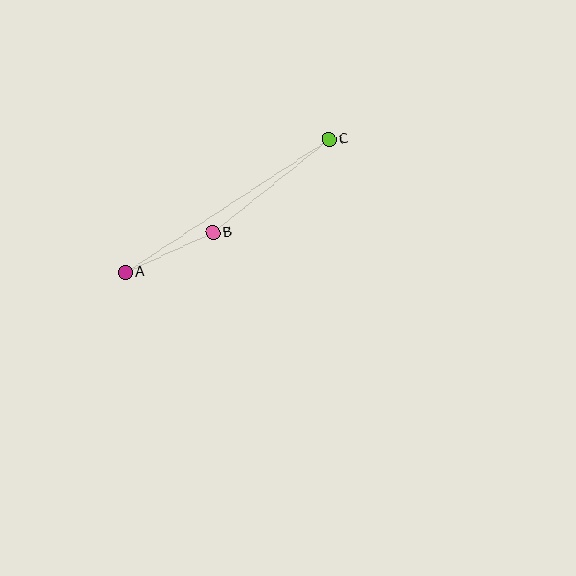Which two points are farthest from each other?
Points A and C are farthest from each other.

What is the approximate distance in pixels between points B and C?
The distance between B and C is approximately 149 pixels.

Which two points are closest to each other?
Points A and B are closest to each other.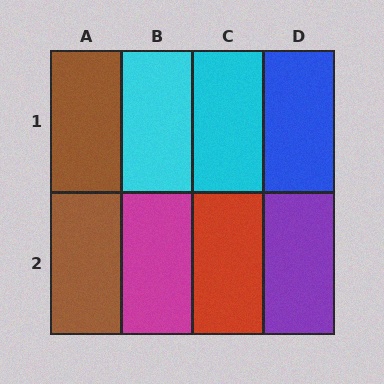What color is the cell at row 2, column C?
Red.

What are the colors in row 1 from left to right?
Brown, cyan, cyan, blue.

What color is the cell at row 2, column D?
Purple.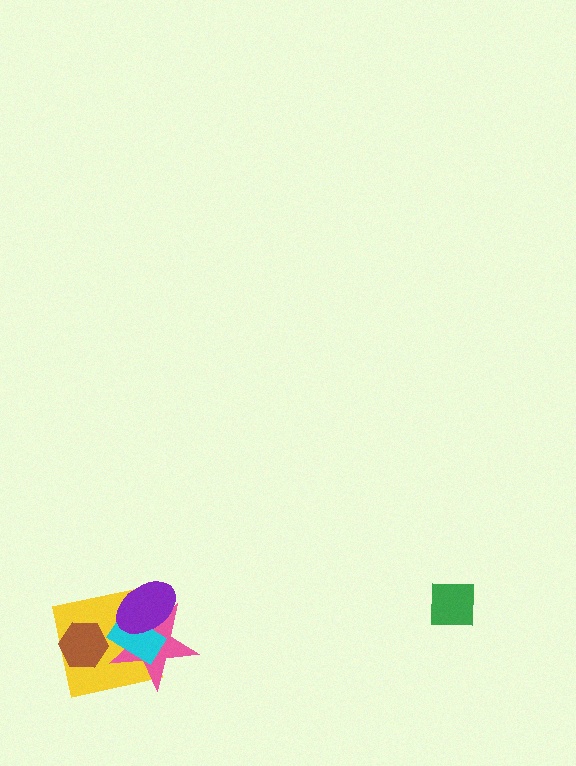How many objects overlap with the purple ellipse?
3 objects overlap with the purple ellipse.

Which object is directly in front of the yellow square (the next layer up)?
The pink star is directly in front of the yellow square.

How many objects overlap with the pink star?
3 objects overlap with the pink star.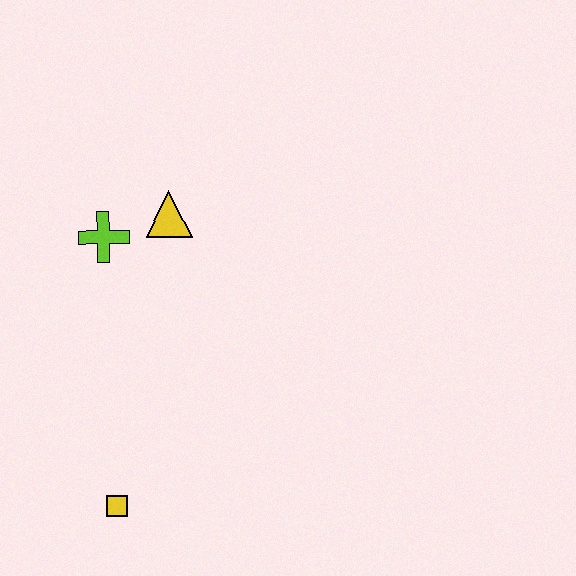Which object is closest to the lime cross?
The yellow triangle is closest to the lime cross.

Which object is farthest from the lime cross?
The yellow square is farthest from the lime cross.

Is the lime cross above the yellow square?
Yes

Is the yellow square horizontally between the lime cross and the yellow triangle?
Yes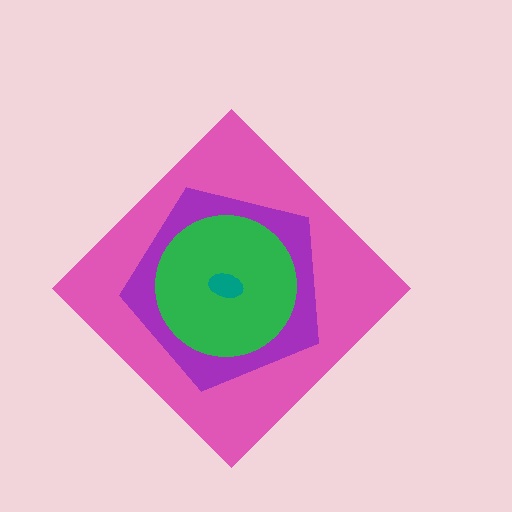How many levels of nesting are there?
4.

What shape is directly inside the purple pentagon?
The green circle.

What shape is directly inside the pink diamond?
The purple pentagon.